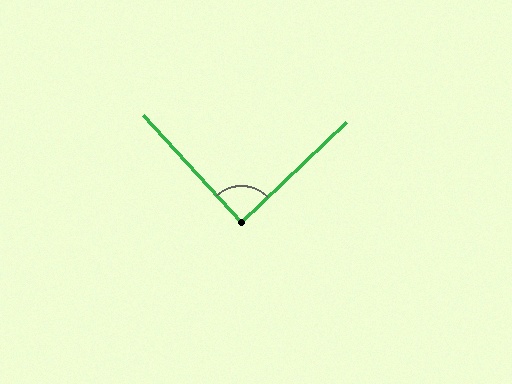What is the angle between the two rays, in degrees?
Approximately 89 degrees.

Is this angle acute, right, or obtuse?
It is approximately a right angle.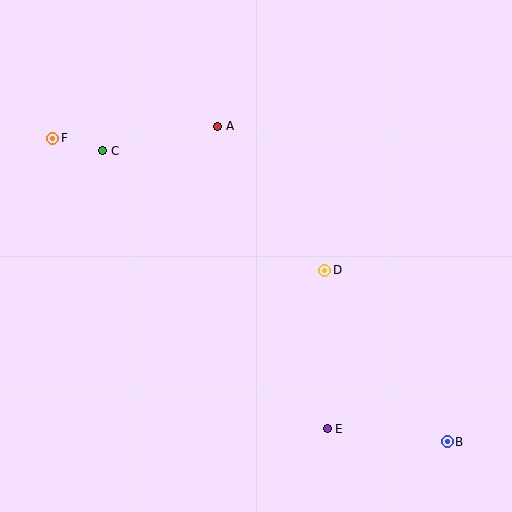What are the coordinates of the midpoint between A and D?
The midpoint between A and D is at (271, 198).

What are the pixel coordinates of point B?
Point B is at (447, 442).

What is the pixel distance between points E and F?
The distance between E and F is 399 pixels.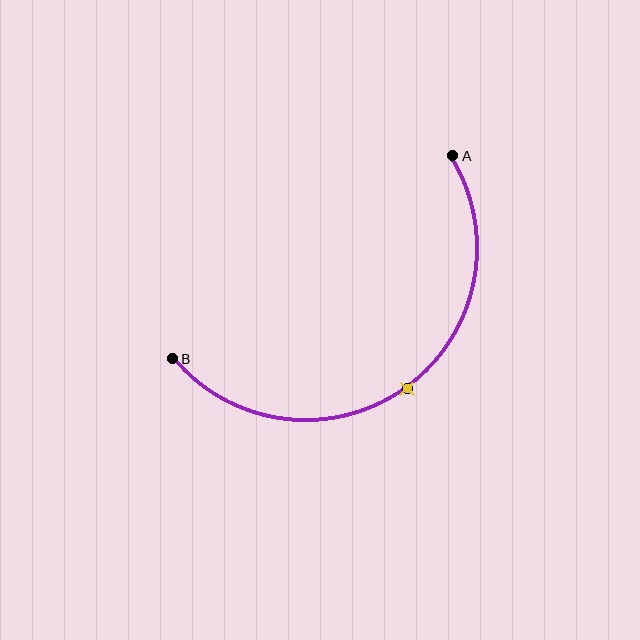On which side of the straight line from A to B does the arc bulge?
The arc bulges below and to the right of the straight line connecting A and B.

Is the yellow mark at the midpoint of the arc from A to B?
Yes. The yellow mark lies on the arc at equal arc-length from both A and B — it is the arc midpoint.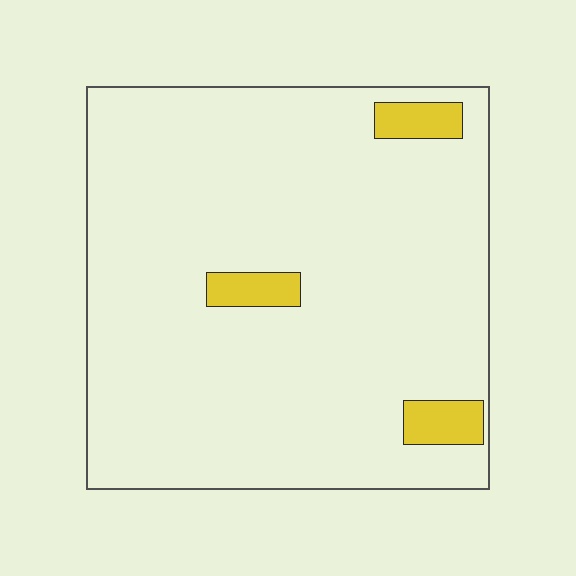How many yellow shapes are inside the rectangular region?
3.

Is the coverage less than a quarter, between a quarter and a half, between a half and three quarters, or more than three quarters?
Less than a quarter.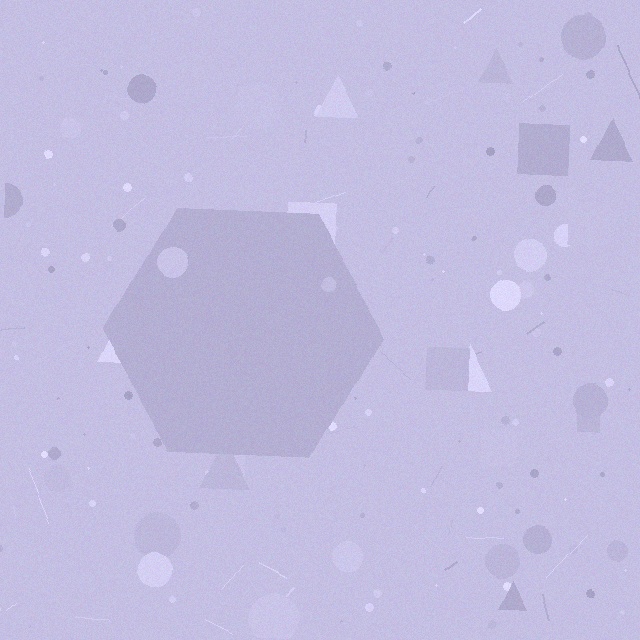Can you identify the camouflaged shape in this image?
The camouflaged shape is a hexagon.